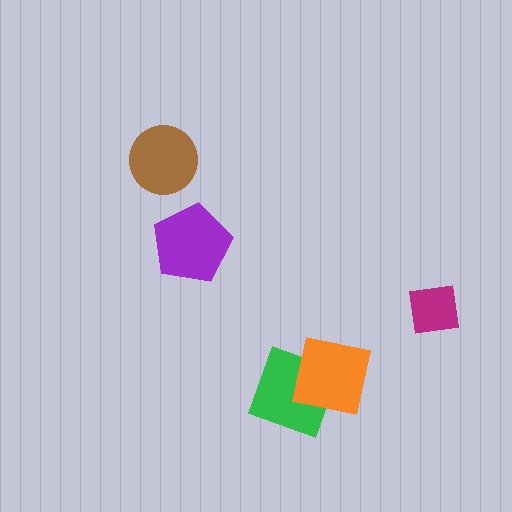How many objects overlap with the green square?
1 object overlaps with the green square.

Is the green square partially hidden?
Yes, it is partially covered by another shape.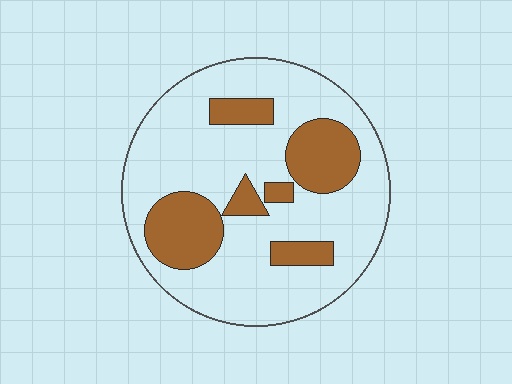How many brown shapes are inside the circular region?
6.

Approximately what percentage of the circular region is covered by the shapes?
Approximately 25%.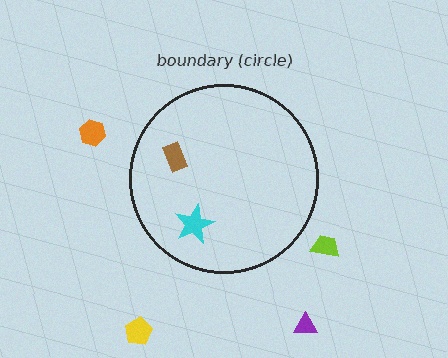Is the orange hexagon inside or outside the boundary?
Outside.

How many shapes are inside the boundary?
2 inside, 4 outside.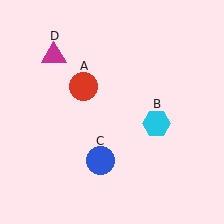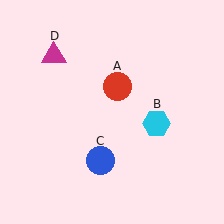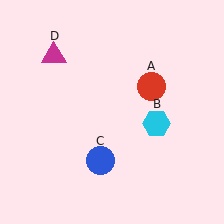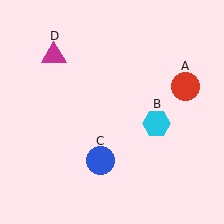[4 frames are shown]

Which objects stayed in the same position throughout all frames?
Cyan hexagon (object B) and blue circle (object C) and magenta triangle (object D) remained stationary.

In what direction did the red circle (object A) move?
The red circle (object A) moved right.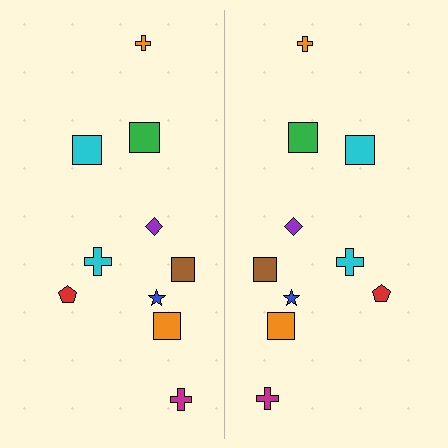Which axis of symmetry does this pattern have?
The pattern has a vertical axis of symmetry running through the center of the image.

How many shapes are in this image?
There are 20 shapes in this image.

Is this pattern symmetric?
Yes, this pattern has bilateral (reflection) symmetry.